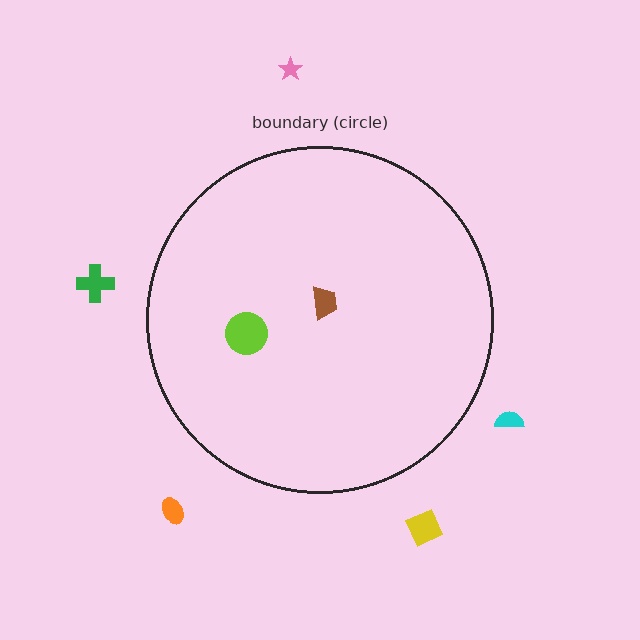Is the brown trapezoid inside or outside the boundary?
Inside.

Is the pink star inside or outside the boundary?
Outside.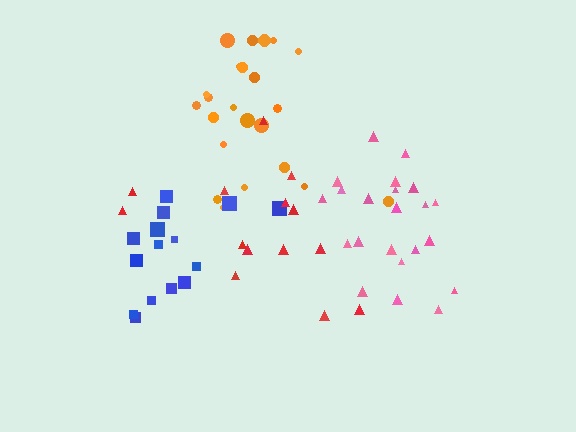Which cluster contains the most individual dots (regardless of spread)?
Pink (23).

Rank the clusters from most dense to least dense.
blue, pink, orange, red.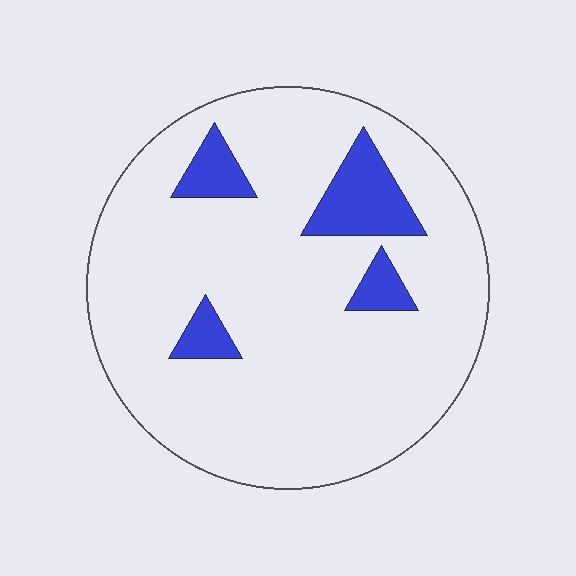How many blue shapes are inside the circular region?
4.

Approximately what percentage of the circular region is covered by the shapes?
Approximately 10%.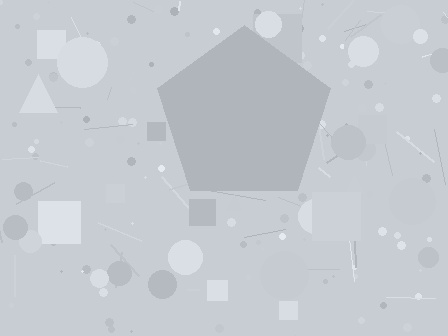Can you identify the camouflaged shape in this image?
The camouflaged shape is a pentagon.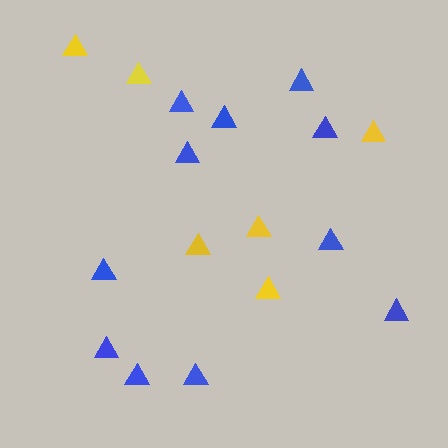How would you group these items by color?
There are 2 groups: one group of blue triangles (11) and one group of yellow triangles (6).